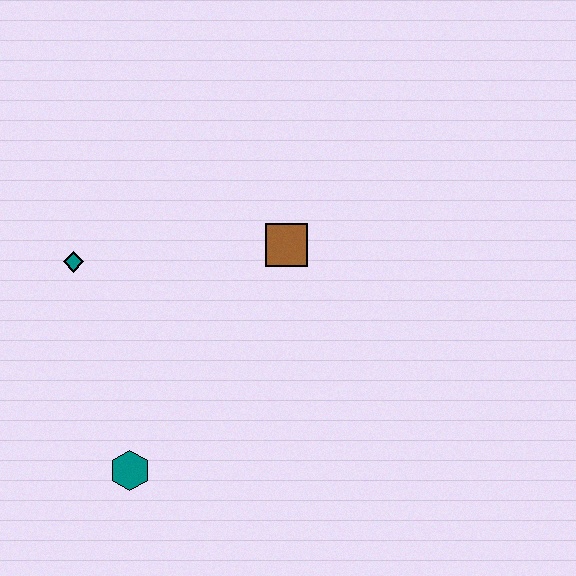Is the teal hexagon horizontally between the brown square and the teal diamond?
Yes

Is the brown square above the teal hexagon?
Yes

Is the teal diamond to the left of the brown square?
Yes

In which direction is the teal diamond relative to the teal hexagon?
The teal diamond is above the teal hexagon.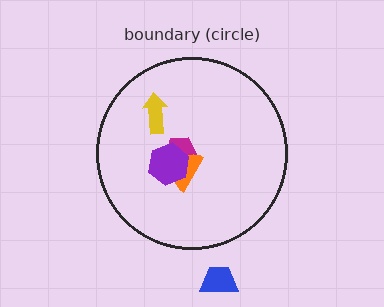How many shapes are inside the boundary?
4 inside, 1 outside.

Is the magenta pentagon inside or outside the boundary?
Inside.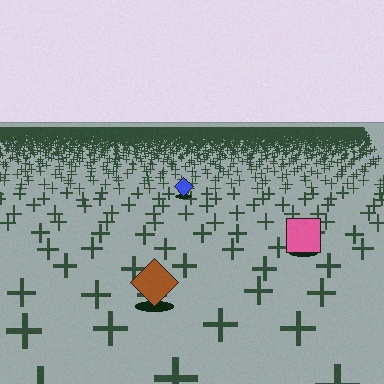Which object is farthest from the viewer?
The blue diamond is farthest from the viewer. It appears smaller and the ground texture around it is denser.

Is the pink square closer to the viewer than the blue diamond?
Yes. The pink square is closer — you can tell from the texture gradient: the ground texture is coarser near it.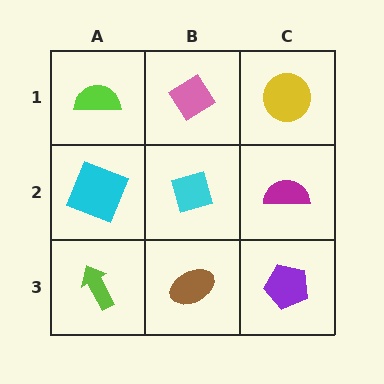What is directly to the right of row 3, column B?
A purple pentagon.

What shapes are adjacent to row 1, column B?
A cyan diamond (row 2, column B), a lime semicircle (row 1, column A), a yellow circle (row 1, column C).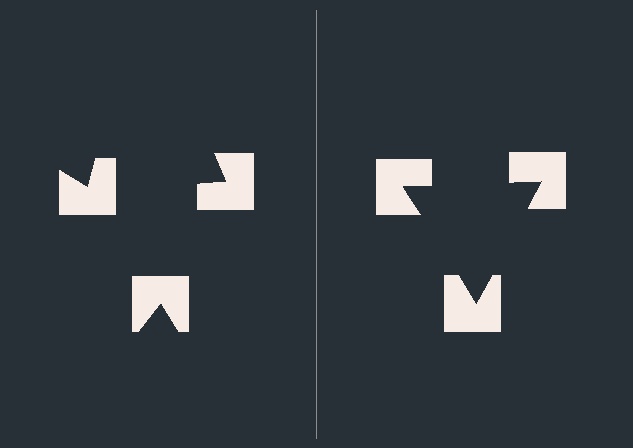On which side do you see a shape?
An illusory triangle appears on the right side. On the left side the wedge cuts are rotated, so no coherent shape forms.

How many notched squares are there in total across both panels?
6 — 3 on each side.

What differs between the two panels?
The notched squares are positioned identically on both sides; only the wedge orientations differ. On the right they align to a triangle; on the left they are misaligned.